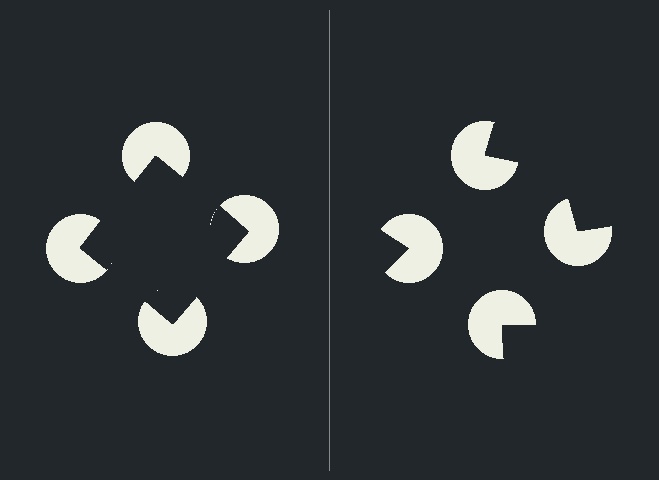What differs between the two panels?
The pac-man discs are positioned identically on both sides; only the wedge orientations differ. On the left they align to a square; on the right they are misaligned.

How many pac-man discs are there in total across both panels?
8 — 4 on each side.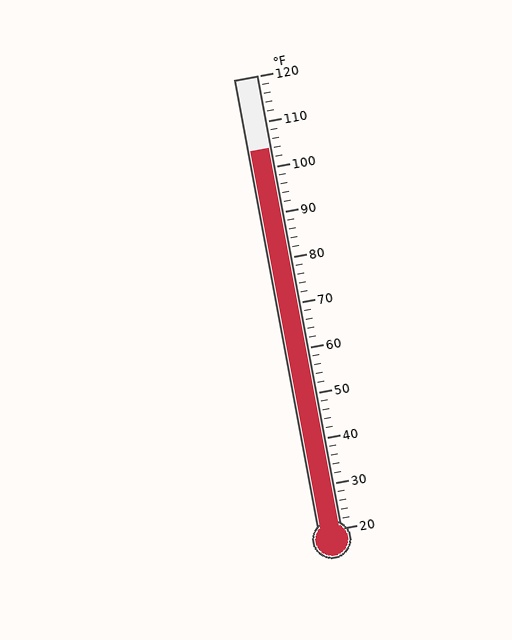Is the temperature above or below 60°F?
The temperature is above 60°F.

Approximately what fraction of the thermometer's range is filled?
The thermometer is filled to approximately 85% of its range.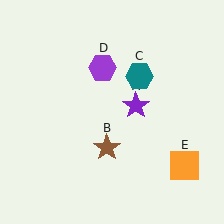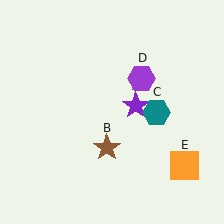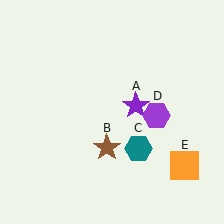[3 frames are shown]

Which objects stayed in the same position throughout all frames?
Purple star (object A) and brown star (object B) and orange square (object E) remained stationary.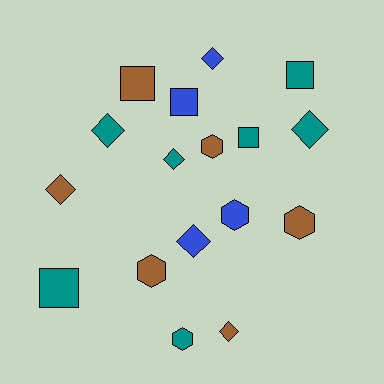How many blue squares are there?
There is 1 blue square.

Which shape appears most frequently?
Diamond, with 7 objects.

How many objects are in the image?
There are 17 objects.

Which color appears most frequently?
Teal, with 7 objects.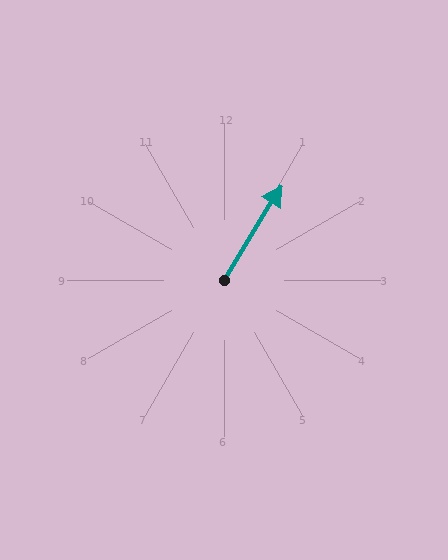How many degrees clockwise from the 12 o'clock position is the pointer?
Approximately 31 degrees.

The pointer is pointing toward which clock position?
Roughly 1 o'clock.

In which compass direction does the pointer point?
Northeast.